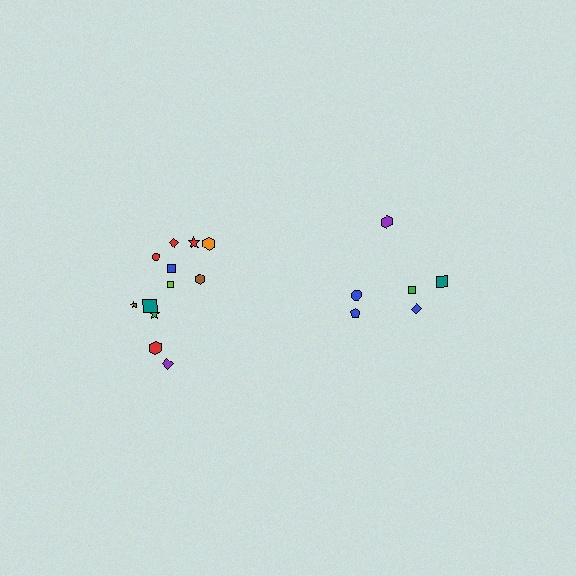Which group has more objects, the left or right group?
The left group.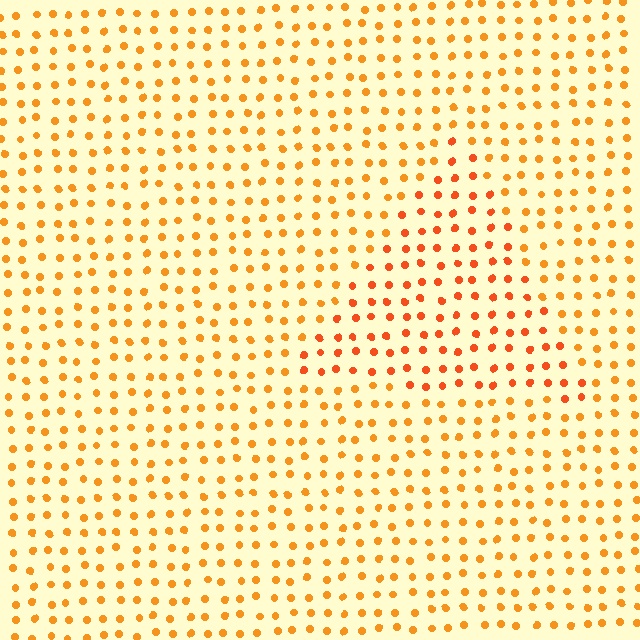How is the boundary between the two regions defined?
The boundary is defined purely by a slight shift in hue (about 20 degrees). Spacing, size, and orientation are identical on both sides.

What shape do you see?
I see a triangle.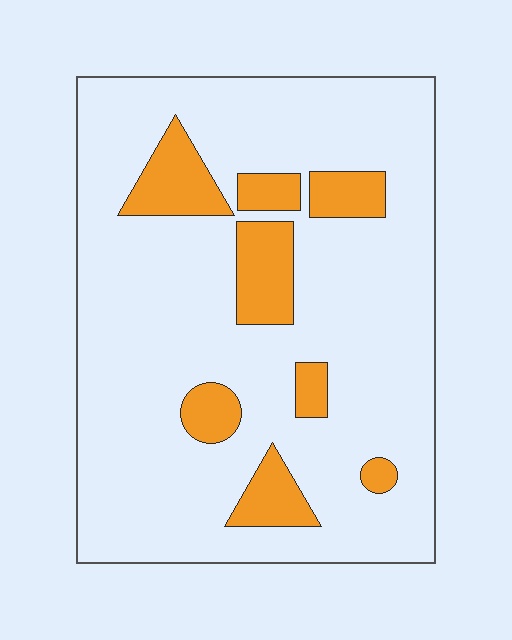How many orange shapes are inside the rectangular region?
8.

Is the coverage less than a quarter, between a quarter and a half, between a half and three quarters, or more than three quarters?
Less than a quarter.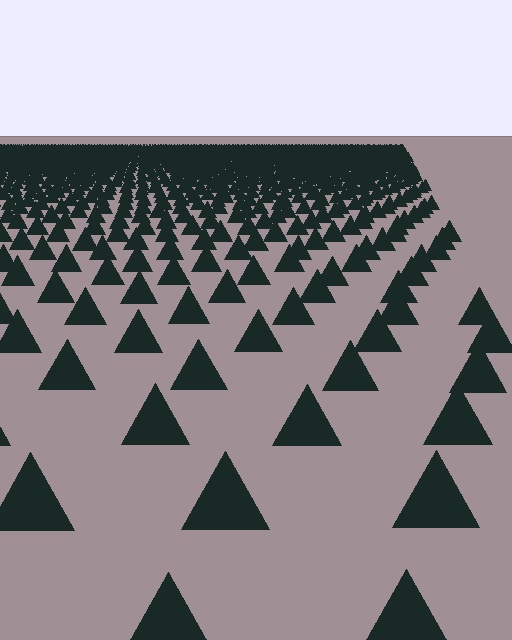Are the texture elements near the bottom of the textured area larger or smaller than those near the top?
Larger. Near the bottom, elements are closer to the viewer and appear at a bigger on-screen size.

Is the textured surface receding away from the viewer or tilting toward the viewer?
The surface is receding away from the viewer. Texture elements get smaller and denser toward the top.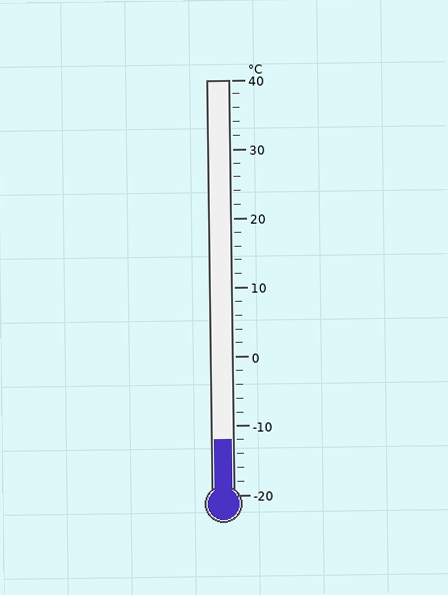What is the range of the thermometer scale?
The thermometer scale ranges from -20°C to 40°C.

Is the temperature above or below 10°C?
The temperature is below 10°C.